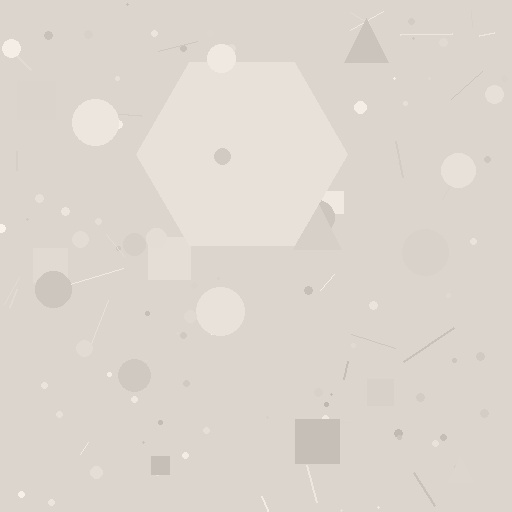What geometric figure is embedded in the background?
A hexagon is embedded in the background.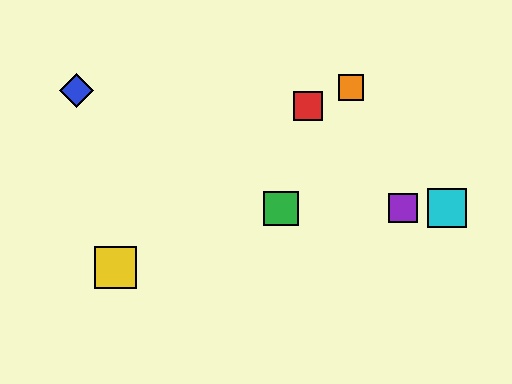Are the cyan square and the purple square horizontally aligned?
Yes, both are at y≈208.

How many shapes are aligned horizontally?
3 shapes (the green square, the purple square, the cyan square) are aligned horizontally.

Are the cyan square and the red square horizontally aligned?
No, the cyan square is at y≈208 and the red square is at y≈106.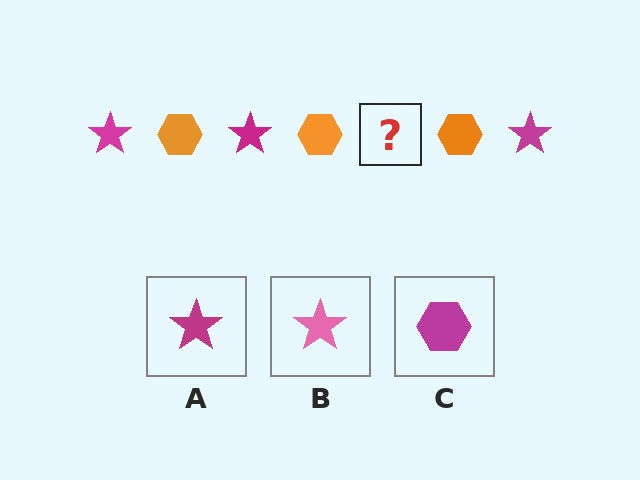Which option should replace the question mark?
Option A.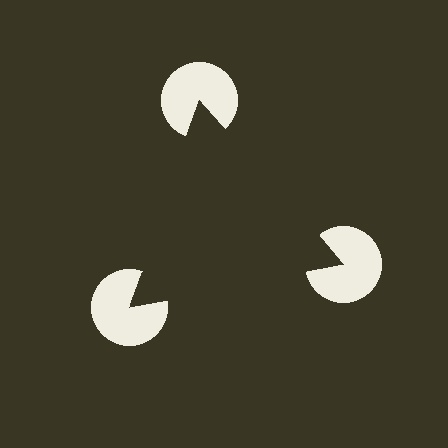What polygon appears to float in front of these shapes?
An illusory triangle — its edges are inferred from the aligned wedge cuts in the pac-man discs, not physically drawn.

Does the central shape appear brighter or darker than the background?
It typically appears slightly darker than the background, even though no actual brightness change is drawn.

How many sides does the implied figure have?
3 sides.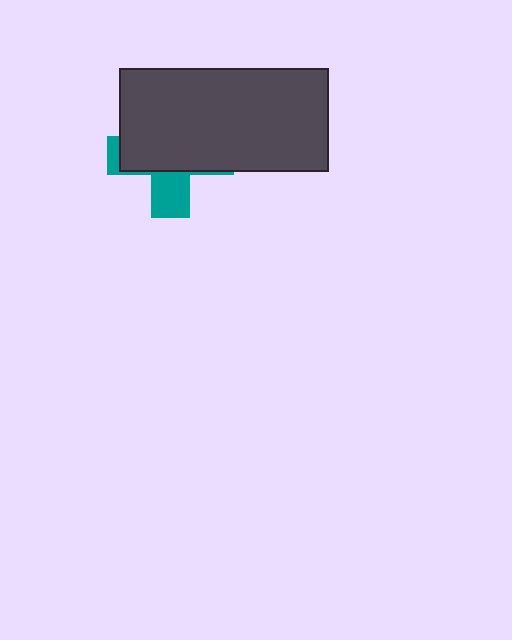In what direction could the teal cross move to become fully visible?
The teal cross could move down. That would shift it out from behind the dark gray rectangle entirely.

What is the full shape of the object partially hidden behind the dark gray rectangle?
The partially hidden object is a teal cross.